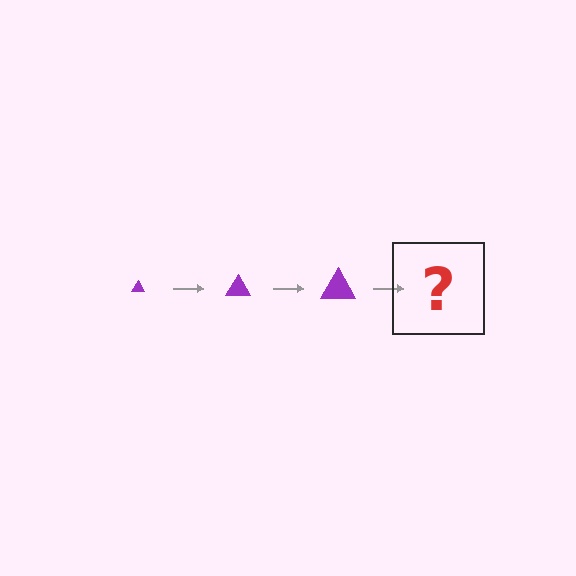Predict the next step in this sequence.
The next step is a purple triangle, larger than the previous one.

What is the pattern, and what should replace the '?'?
The pattern is that the triangle gets progressively larger each step. The '?' should be a purple triangle, larger than the previous one.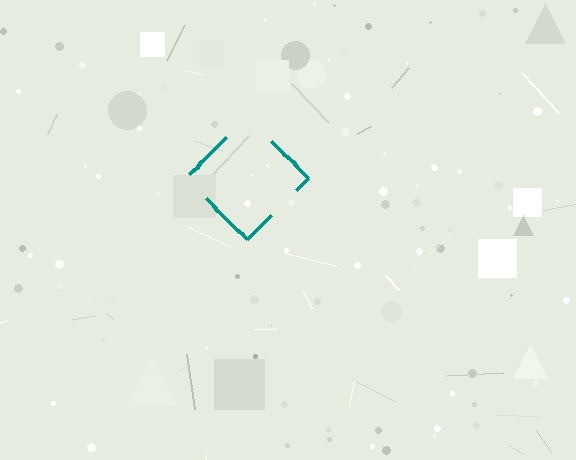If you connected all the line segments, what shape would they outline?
They would outline a diamond.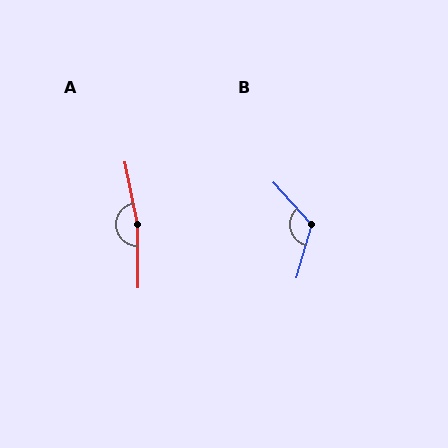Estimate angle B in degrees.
Approximately 122 degrees.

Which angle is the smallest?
B, at approximately 122 degrees.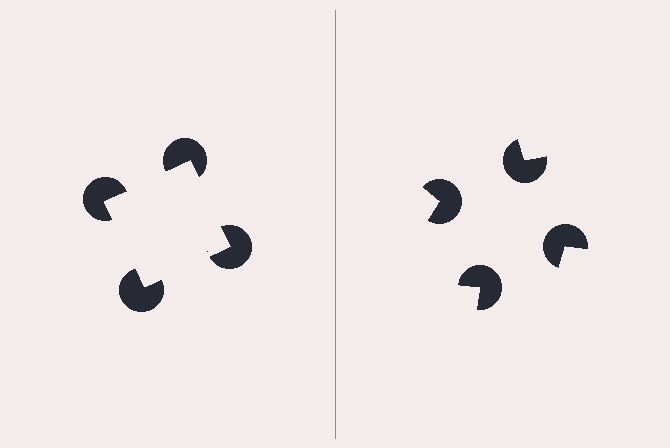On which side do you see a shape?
An illusory square appears on the left side. On the right side the wedge cuts are rotated, so no coherent shape forms.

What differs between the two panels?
The pac-man discs are positioned identically on both sides; only the wedge orientations differ. On the left they align to a square; on the right they are misaligned.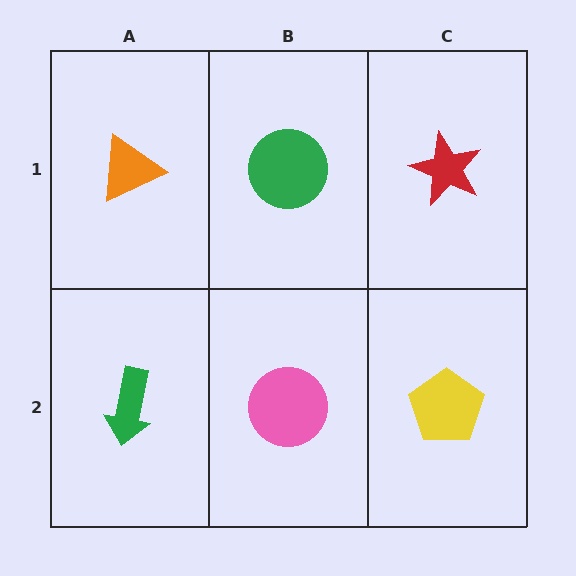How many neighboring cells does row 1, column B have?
3.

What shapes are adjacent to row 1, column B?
A pink circle (row 2, column B), an orange triangle (row 1, column A), a red star (row 1, column C).